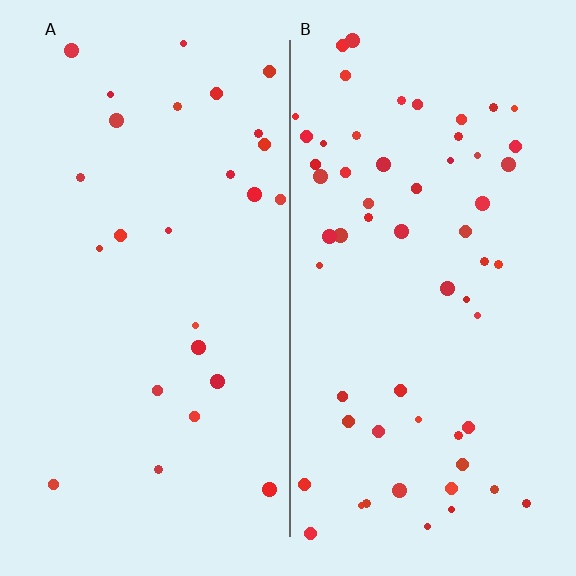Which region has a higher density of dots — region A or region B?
B (the right).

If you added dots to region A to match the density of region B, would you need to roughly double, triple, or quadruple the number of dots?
Approximately double.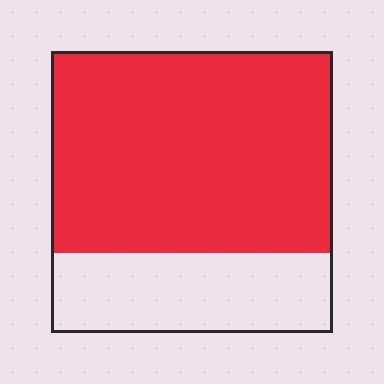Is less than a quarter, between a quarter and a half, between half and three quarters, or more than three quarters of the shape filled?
Between half and three quarters.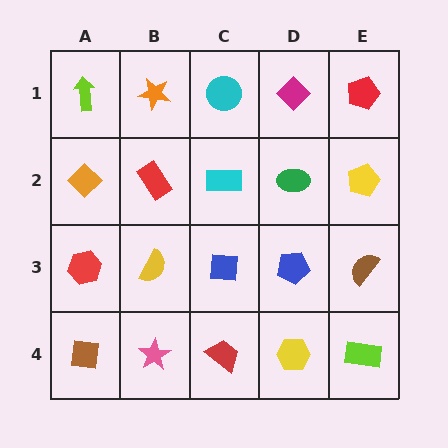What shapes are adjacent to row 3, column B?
A red rectangle (row 2, column B), a pink star (row 4, column B), a red hexagon (row 3, column A), a blue square (row 3, column C).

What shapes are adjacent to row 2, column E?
A red pentagon (row 1, column E), a brown semicircle (row 3, column E), a green ellipse (row 2, column D).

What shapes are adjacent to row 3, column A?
An orange diamond (row 2, column A), a brown square (row 4, column A), a yellow semicircle (row 3, column B).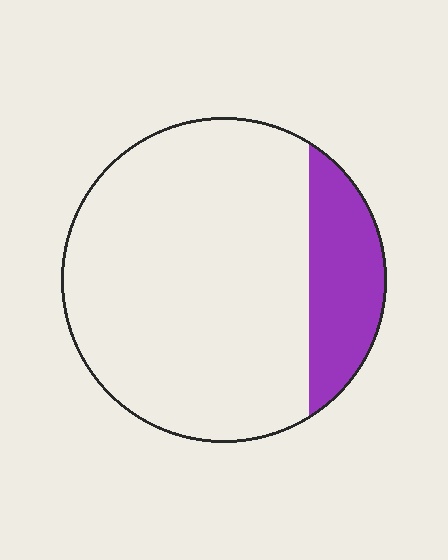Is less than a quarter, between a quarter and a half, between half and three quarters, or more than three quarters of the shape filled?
Less than a quarter.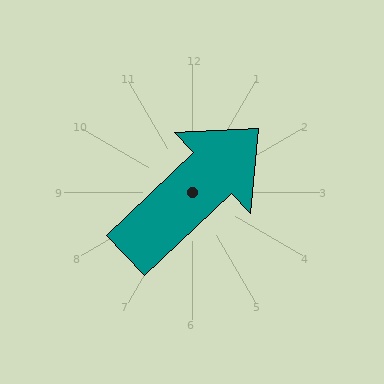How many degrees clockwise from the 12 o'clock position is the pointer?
Approximately 47 degrees.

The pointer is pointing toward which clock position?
Roughly 2 o'clock.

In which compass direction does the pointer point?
Northeast.